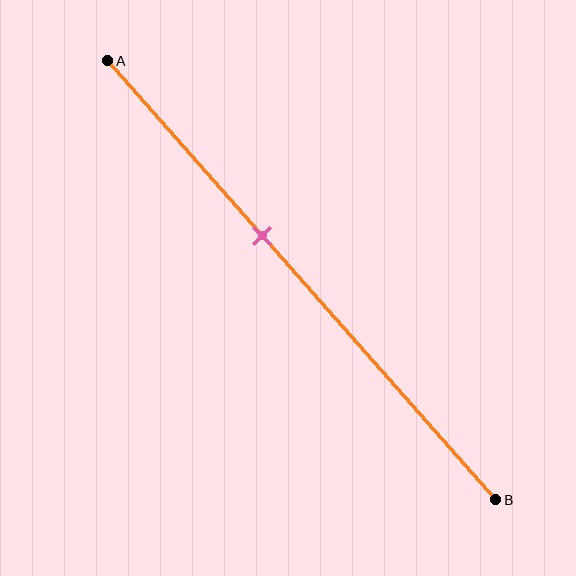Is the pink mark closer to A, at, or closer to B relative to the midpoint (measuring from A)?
The pink mark is closer to point A than the midpoint of segment AB.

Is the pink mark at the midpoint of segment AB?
No, the mark is at about 40% from A, not at the 50% midpoint.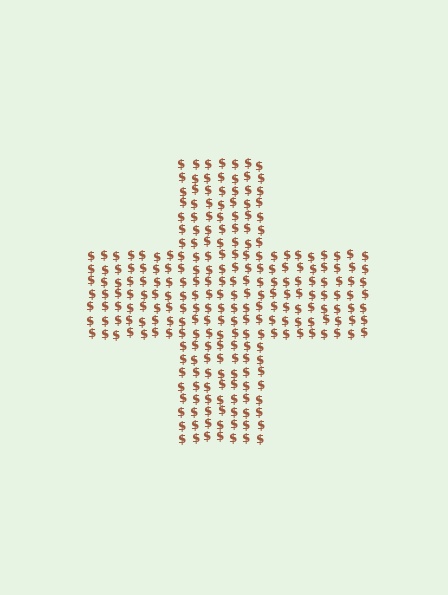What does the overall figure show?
The overall figure shows a cross.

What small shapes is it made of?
It is made of small dollar signs.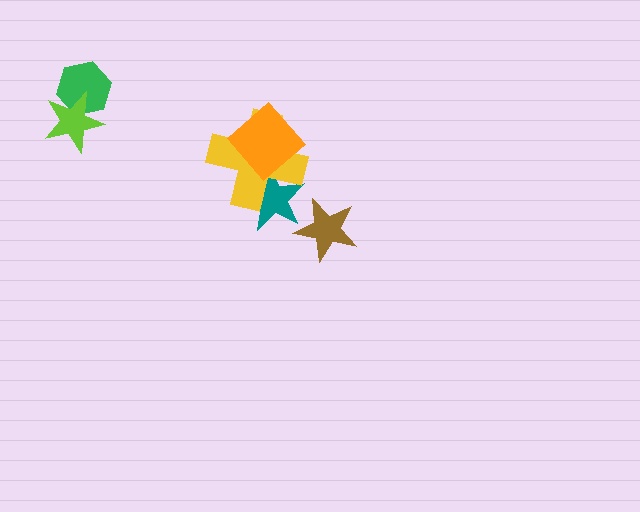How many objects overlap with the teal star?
2 objects overlap with the teal star.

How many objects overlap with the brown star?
1 object overlaps with the brown star.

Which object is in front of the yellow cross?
The orange diamond is in front of the yellow cross.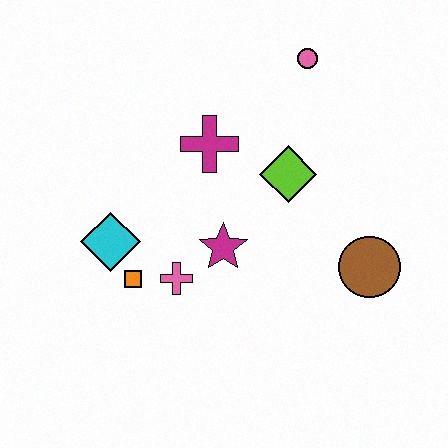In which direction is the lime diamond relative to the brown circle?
The lime diamond is above the brown circle.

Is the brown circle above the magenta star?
No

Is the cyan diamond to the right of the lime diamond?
No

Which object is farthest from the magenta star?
The pink circle is farthest from the magenta star.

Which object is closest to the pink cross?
The orange square is closest to the pink cross.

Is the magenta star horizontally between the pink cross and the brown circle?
Yes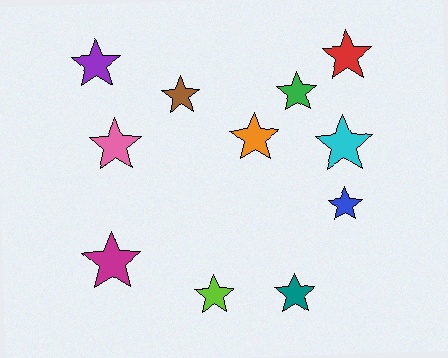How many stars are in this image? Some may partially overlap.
There are 11 stars.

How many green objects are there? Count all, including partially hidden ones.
There is 1 green object.